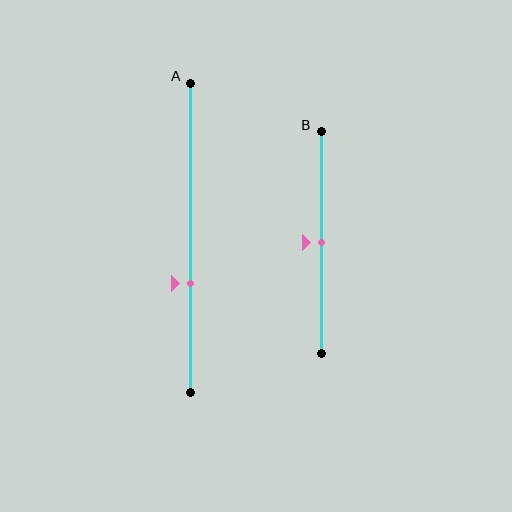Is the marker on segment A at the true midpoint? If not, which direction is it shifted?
No, the marker on segment A is shifted downward by about 15% of the segment length.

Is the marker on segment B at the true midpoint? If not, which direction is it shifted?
Yes, the marker on segment B is at the true midpoint.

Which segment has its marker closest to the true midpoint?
Segment B has its marker closest to the true midpoint.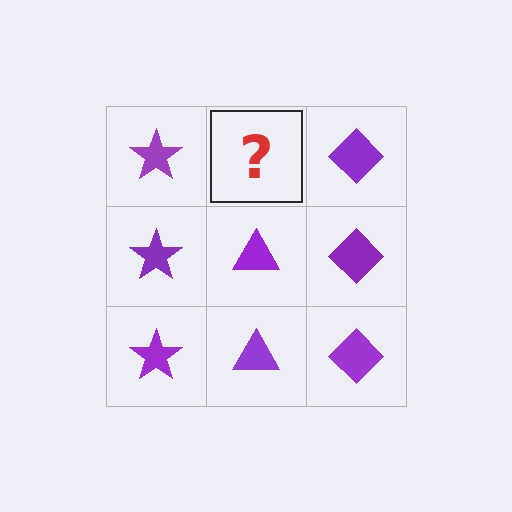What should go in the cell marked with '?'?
The missing cell should contain a purple triangle.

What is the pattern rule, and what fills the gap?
The rule is that each column has a consistent shape. The gap should be filled with a purple triangle.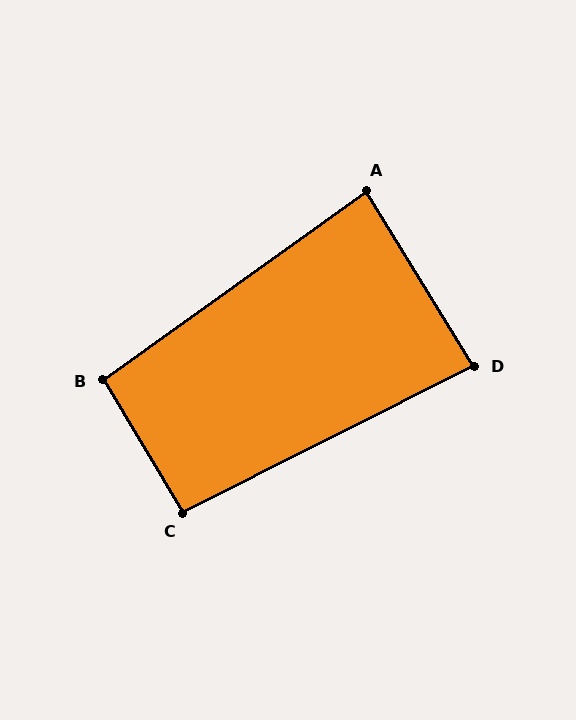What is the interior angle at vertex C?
Approximately 94 degrees (approximately right).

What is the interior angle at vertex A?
Approximately 86 degrees (approximately right).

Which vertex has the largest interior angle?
B, at approximately 95 degrees.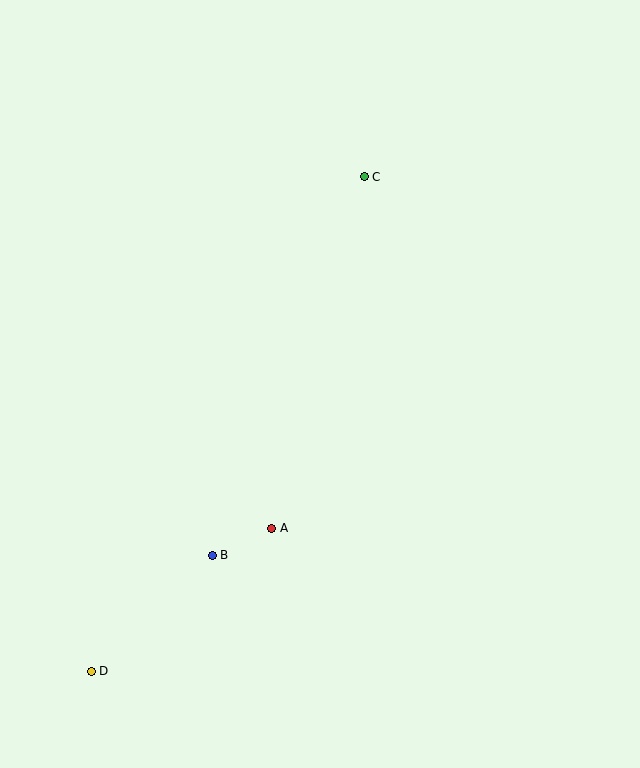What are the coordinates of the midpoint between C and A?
The midpoint between C and A is at (318, 352).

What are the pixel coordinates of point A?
Point A is at (272, 528).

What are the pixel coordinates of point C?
Point C is at (364, 177).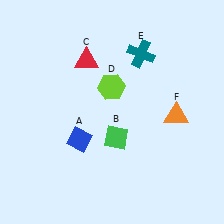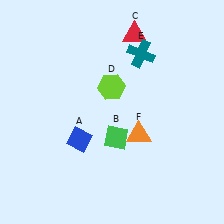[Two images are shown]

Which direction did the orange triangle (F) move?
The orange triangle (F) moved left.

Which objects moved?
The objects that moved are: the red triangle (C), the orange triangle (F).